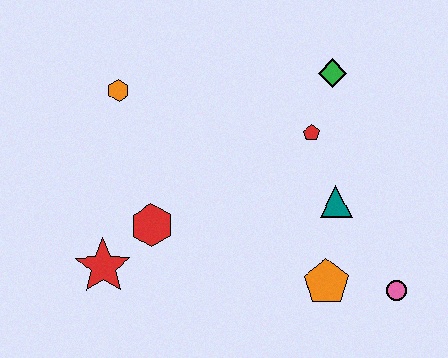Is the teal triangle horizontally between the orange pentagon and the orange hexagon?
No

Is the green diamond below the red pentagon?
No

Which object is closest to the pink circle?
The orange pentagon is closest to the pink circle.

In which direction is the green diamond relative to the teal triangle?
The green diamond is above the teal triangle.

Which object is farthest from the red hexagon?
The pink circle is farthest from the red hexagon.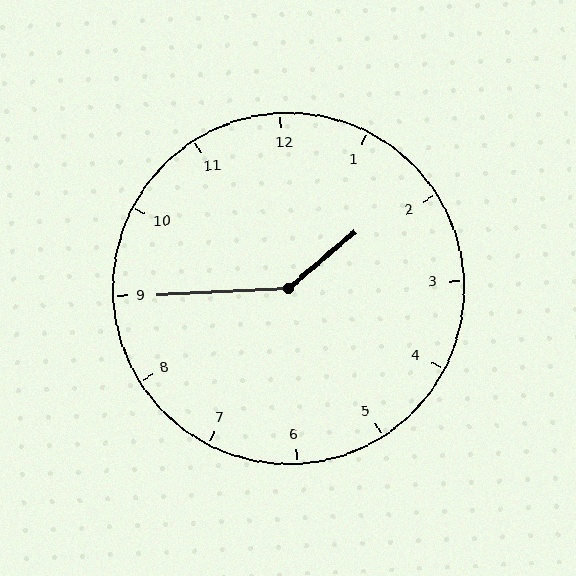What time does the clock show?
1:45.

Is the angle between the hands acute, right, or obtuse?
It is obtuse.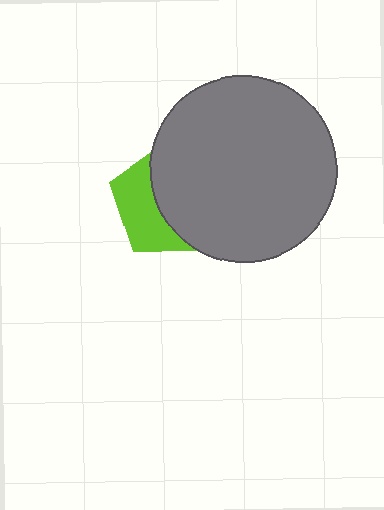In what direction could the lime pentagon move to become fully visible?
The lime pentagon could move left. That would shift it out from behind the gray circle entirely.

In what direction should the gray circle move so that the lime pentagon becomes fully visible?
The gray circle should move right. That is the shortest direction to clear the overlap and leave the lime pentagon fully visible.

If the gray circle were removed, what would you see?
You would see the complete lime pentagon.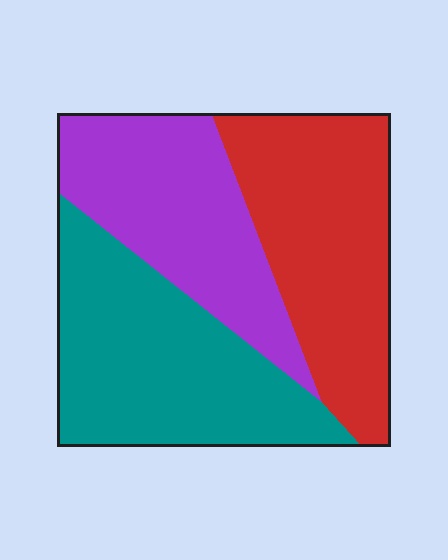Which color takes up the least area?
Purple, at roughly 30%.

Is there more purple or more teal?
Teal.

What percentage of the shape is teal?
Teal covers roughly 35% of the shape.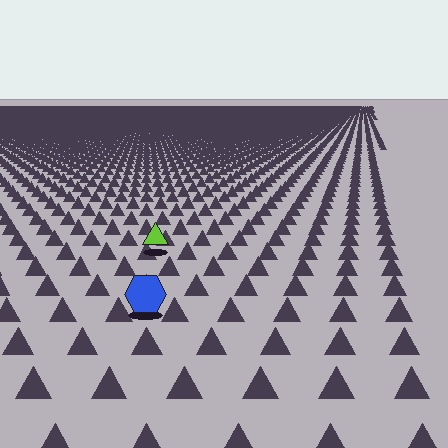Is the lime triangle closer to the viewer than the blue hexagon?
No. The blue hexagon is closer — you can tell from the texture gradient: the ground texture is coarser near it.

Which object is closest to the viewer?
The blue hexagon is closest. The texture marks near it are larger and more spread out.